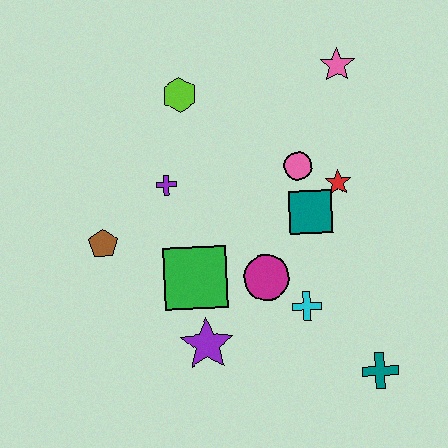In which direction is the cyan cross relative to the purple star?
The cyan cross is to the right of the purple star.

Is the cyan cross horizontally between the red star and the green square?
Yes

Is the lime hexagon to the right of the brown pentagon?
Yes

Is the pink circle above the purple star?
Yes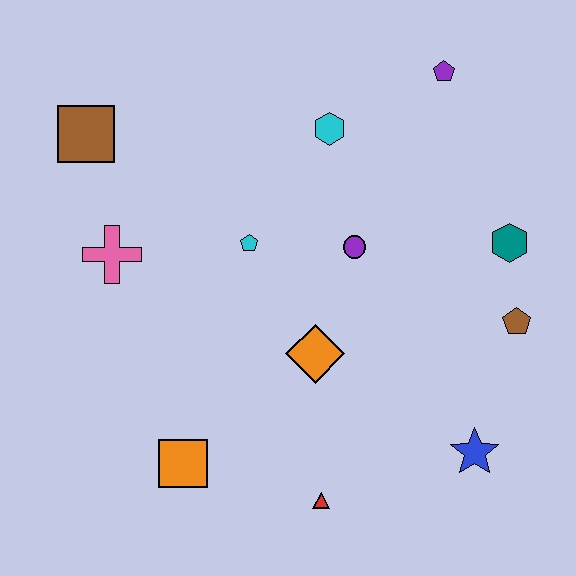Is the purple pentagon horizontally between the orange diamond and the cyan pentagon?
No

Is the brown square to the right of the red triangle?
No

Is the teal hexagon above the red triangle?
Yes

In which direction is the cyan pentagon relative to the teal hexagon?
The cyan pentagon is to the left of the teal hexagon.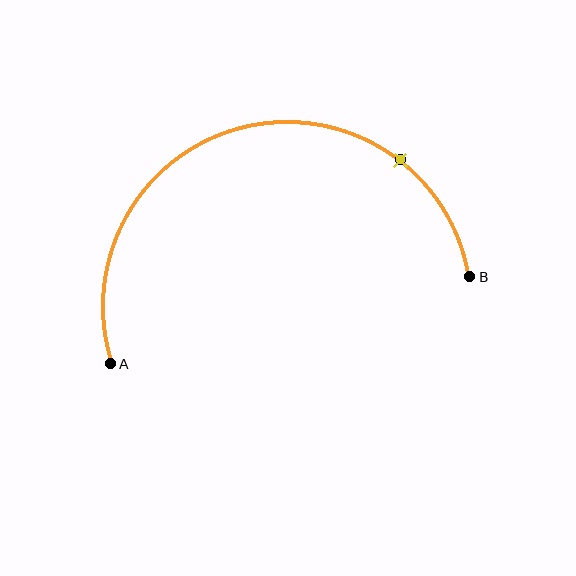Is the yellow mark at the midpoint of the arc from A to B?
No. The yellow mark lies on the arc but is closer to endpoint B. The arc midpoint would be at the point on the curve equidistant along the arc from both A and B.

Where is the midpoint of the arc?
The arc midpoint is the point on the curve farthest from the straight line joining A and B. It sits above that line.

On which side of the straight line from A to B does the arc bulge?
The arc bulges above the straight line connecting A and B.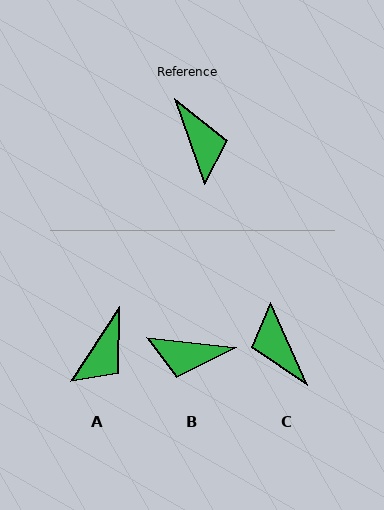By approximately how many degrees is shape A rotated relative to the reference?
Approximately 53 degrees clockwise.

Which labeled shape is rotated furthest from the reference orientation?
C, about 175 degrees away.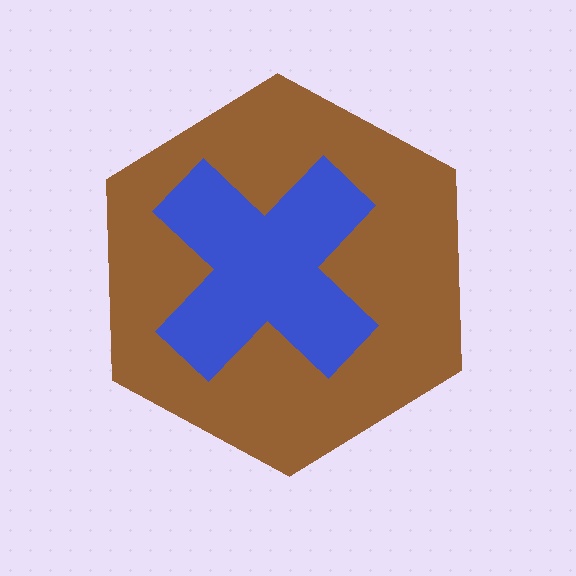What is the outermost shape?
The brown hexagon.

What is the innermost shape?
The blue cross.